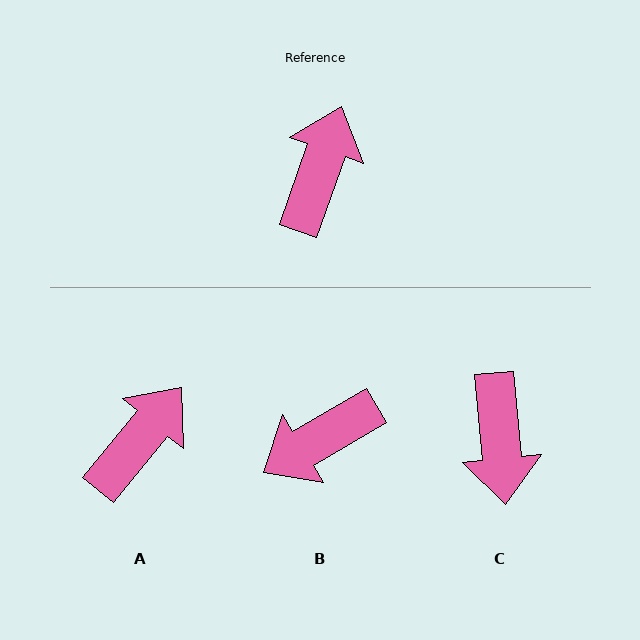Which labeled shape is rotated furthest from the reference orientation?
C, about 156 degrees away.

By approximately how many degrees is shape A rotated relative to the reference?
Approximately 20 degrees clockwise.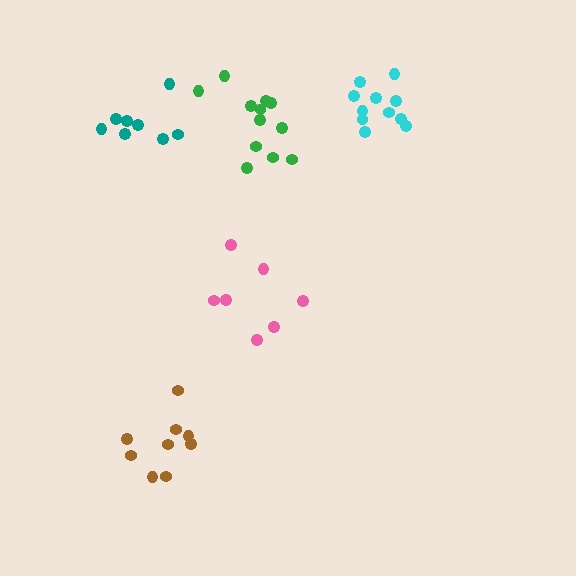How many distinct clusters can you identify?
There are 5 distinct clusters.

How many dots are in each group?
Group 1: 11 dots, Group 2: 9 dots, Group 3: 7 dots, Group 4: 8 dots, Group 5: 12 dots (47 total).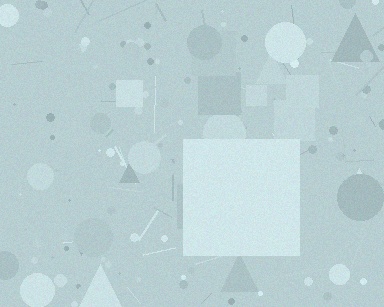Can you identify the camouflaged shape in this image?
The camouflaged shape is a square.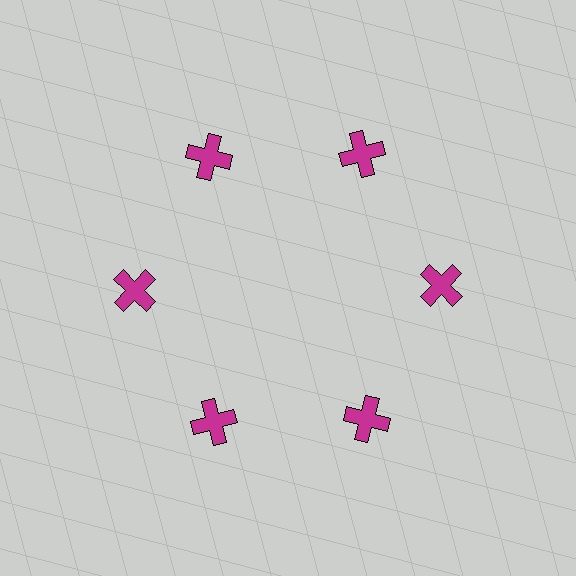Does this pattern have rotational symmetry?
Yes, this pattern has 6-fold rotational symmetry. It looks the same after rotating 60 degrees around the center.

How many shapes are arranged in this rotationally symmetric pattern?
There are 6 shapes, arranged in 6 groups of 1.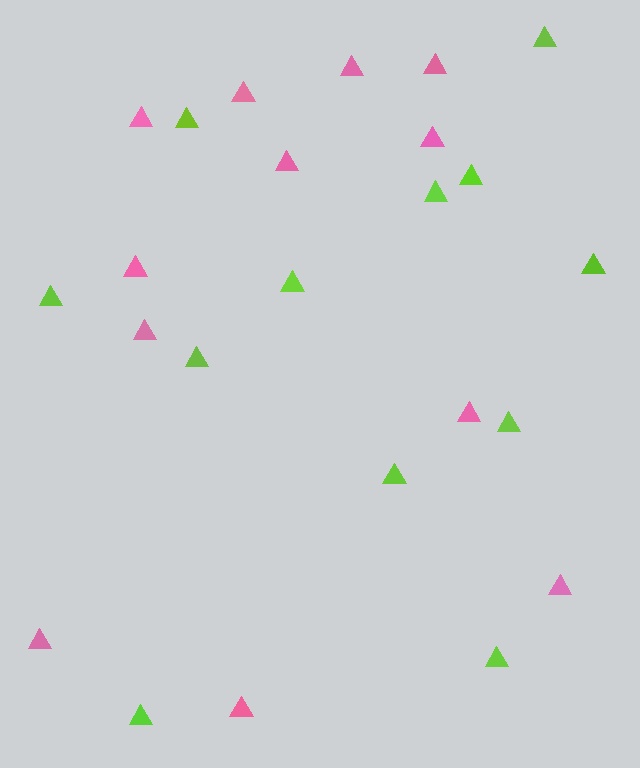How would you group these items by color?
There are 2 groups: one group of pink triangles (12) and one group of lime triangles (12).